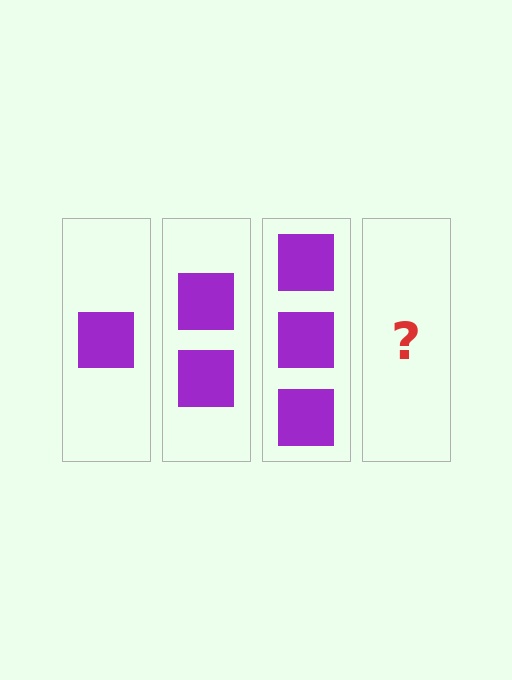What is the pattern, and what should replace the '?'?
The pattern is that each step adds one more square. The '?' should be 4 squares.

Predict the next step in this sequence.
The next step is 4 squares.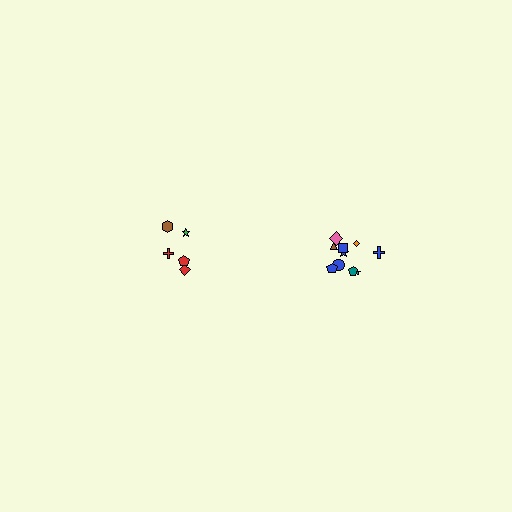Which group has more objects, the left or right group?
The right group.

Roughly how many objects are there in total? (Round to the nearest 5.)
Roughly 15 objects in total.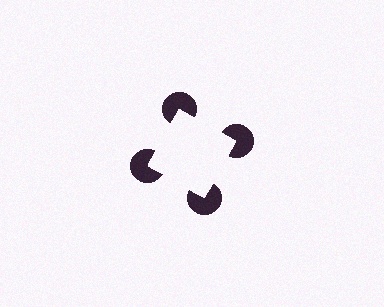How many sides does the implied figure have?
4 sides.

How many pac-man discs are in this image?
There are 4 — one at each vertex of the illusory square.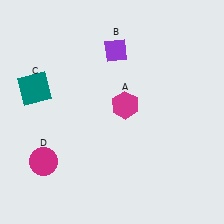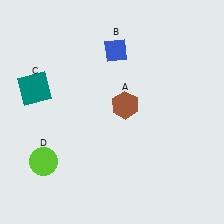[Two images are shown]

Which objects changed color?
A changed from magenta to brown. B changed from purple to blue. D changed from magenta to lime.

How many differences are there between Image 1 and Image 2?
There are 3 differences between the two images.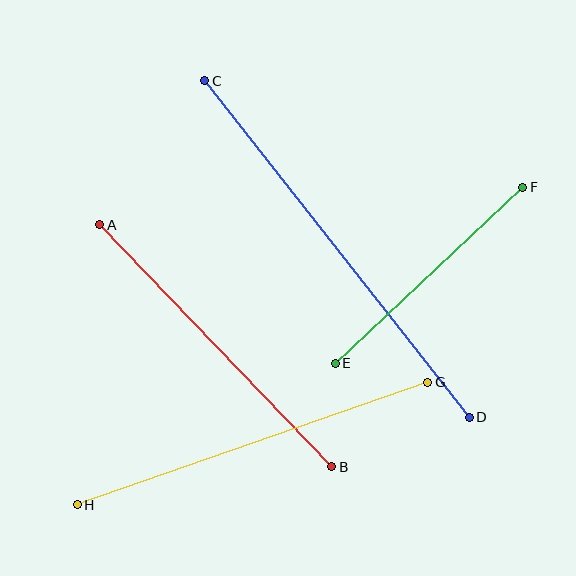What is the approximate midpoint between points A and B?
The midpoint is at approximately (216, 346) pixels.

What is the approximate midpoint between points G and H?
The midpoint is at approximately (253, 444) pixels.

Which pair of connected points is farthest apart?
Points C and D are farthest apart.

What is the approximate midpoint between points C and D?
The midpoint is at approximately (337, 249) pixels.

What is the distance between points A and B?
The distance is approximately 335 pixels.